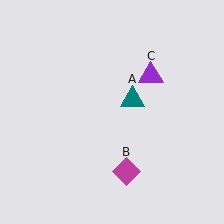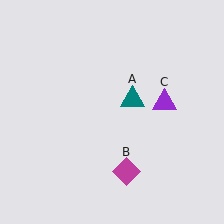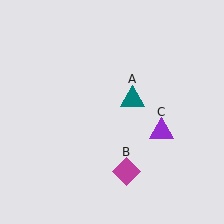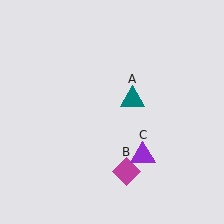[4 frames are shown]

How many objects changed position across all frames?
1 object changed position: purple triangle (object C).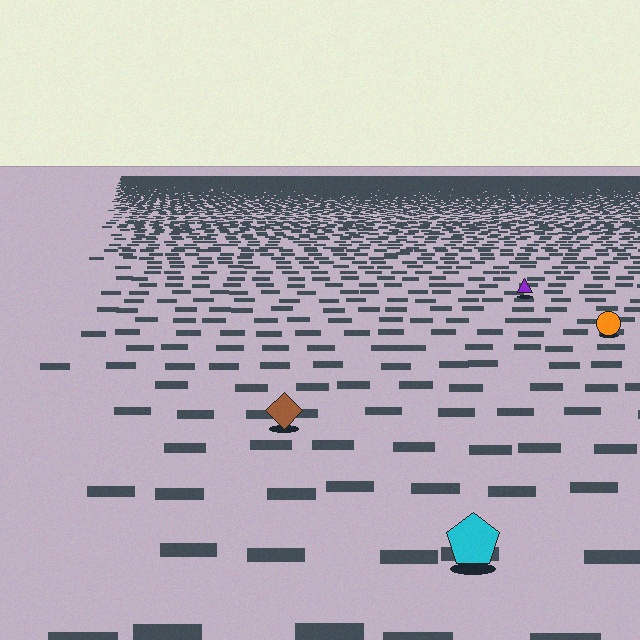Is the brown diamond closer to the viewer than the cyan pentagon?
No. The cyan pentagon is closer — you can tell from the texture gradient: the ground texture is coarser near it.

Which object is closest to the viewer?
The cyan pentagon is closest. The texture marks near it are larger and more spread out.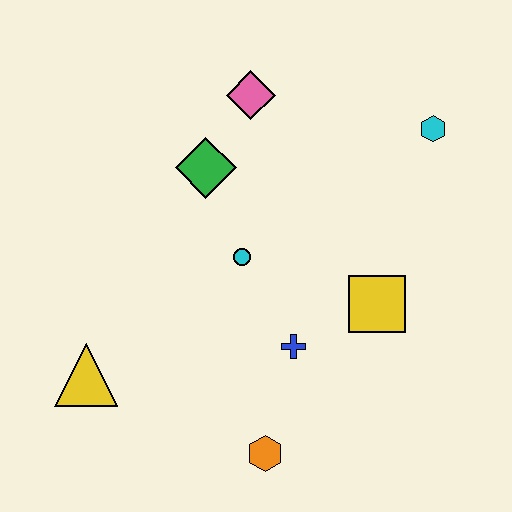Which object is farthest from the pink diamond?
The orange hexagon is farthest from the pink diamond.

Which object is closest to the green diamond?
The pink diamond is closest to the green diamond.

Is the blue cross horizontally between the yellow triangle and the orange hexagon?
No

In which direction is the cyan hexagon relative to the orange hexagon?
The cyan hexagon is above the orange hexagon.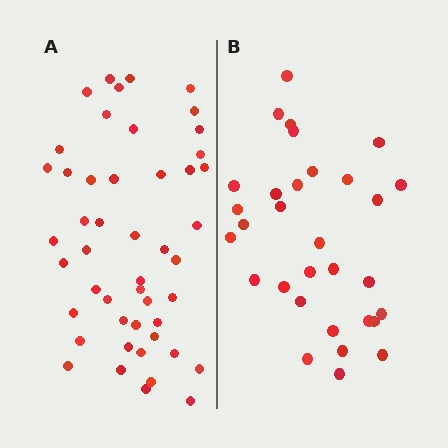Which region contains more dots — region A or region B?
Region A (the left region) has more dots.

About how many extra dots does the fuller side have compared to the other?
Region A has approximately 15 more dots than region B.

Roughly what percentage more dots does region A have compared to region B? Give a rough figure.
About 55% more.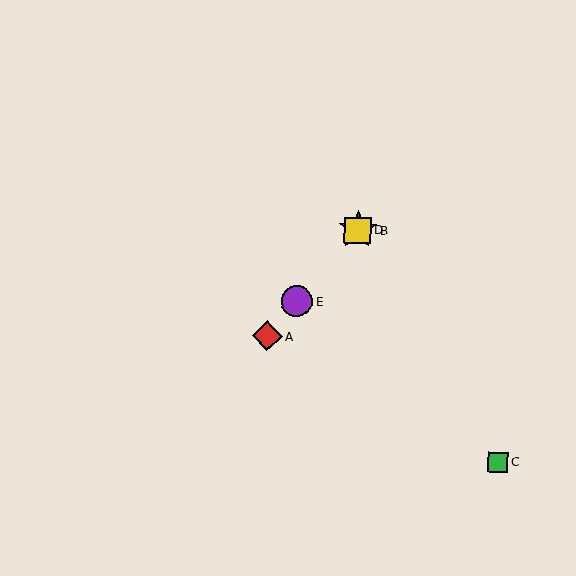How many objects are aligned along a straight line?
4 objects (A, B, D, E) are aligned along a straight line.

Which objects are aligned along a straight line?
Objects A, B, D, E are aligned along a straight line.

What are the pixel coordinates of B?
Object B is at (358, 230).